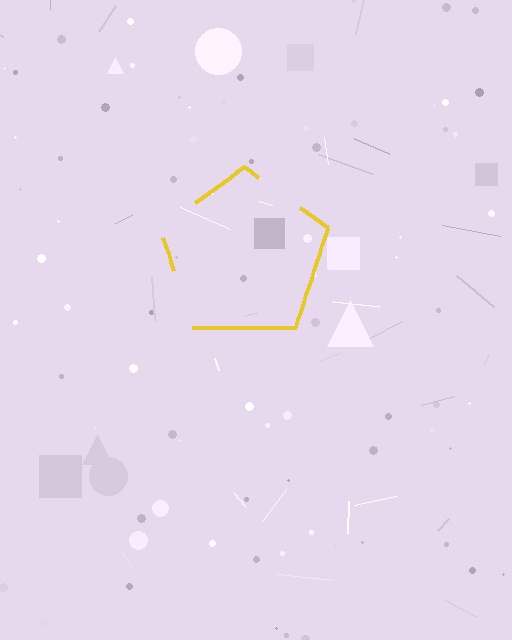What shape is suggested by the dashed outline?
The dashed outline suggests a pentagon.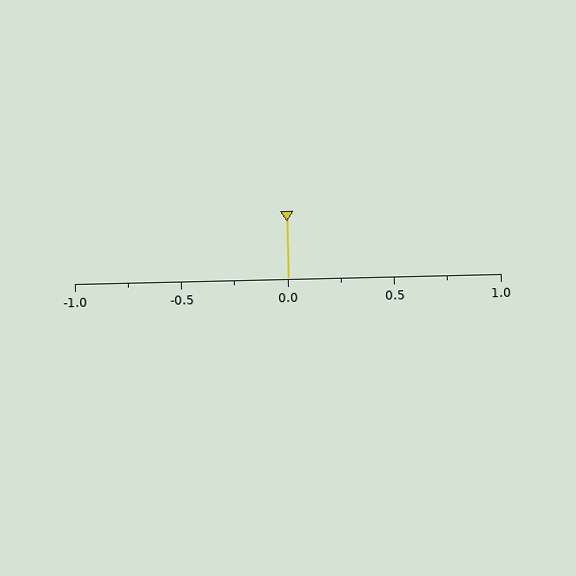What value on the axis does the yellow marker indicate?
The marker indicates approximately 0.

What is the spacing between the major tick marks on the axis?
The major ticks are spaced 0.5 apart.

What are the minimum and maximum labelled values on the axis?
The axis runs from -1.0 to 1.0.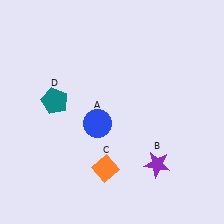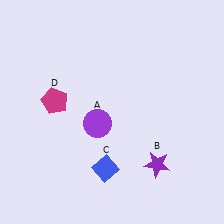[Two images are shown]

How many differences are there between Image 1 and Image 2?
There are 3 differences between the two images.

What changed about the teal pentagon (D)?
In Image 1, D is teal. In Image 2, it changed to magenta.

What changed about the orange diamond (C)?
In Image 1, C is orange. In Image 2, it changed to blue.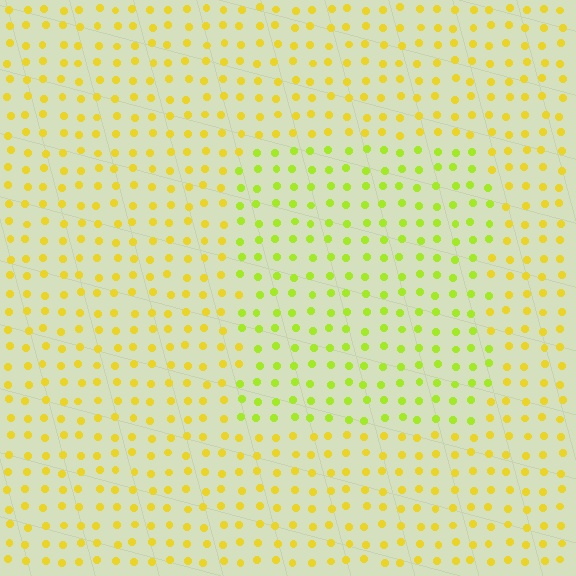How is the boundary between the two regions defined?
The boundary is defined purely by a slight shift in hue (about 29 degrees). Spacing, size, and orientation are identical on both sides.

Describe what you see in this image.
The image is filled with small yellow elements in a uniform arrangement. A rectangle-shaped region is visible where the elements are tinted to a slightly different hue, forming a subtle color boundary.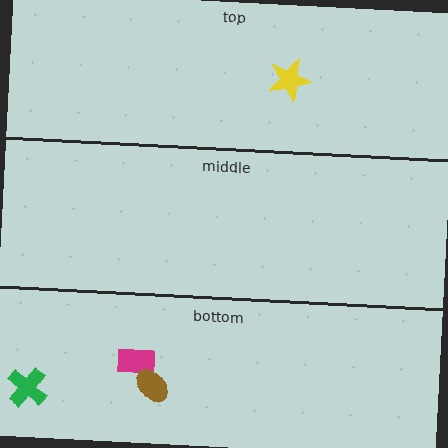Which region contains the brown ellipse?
The bottom region.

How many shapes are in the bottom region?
3.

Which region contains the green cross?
The bottom region.